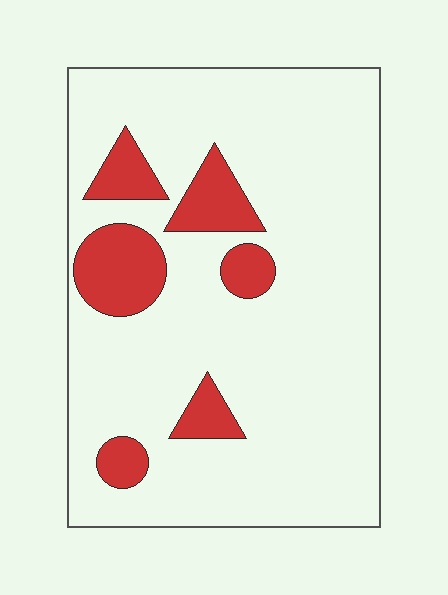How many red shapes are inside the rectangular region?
6.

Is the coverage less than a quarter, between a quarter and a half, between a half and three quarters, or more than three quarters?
Less than a quarter.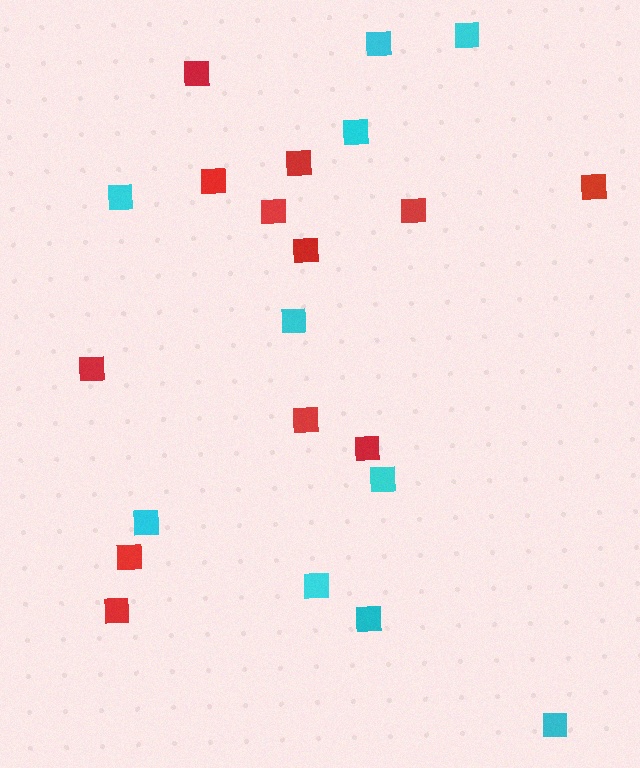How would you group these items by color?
There are 2 groups: one group of red squares (12) and one group of cyan squares (10).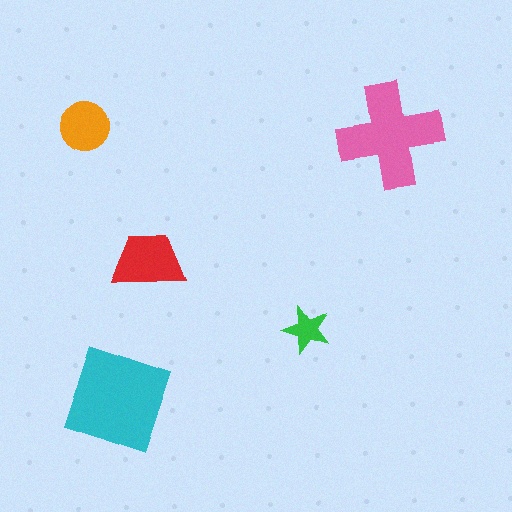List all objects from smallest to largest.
The green star, the orange circle, the red trapezoid, the pink cross, the cyan square.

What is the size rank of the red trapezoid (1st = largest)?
3rd.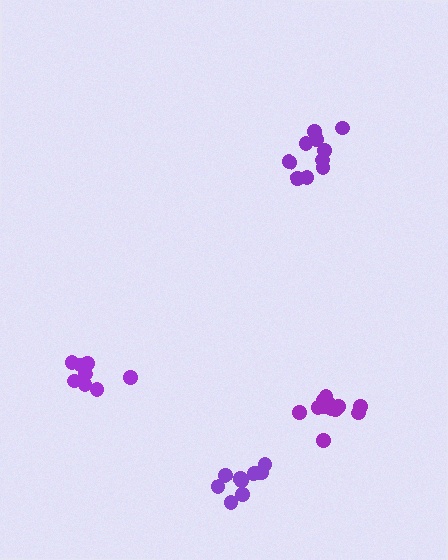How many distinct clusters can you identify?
There are 4 distinct clusters.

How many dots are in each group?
Group 1: 13 dots, Group 2: 9 dots, Group 3: 10 dots, Group 4: 8 dots (40 total).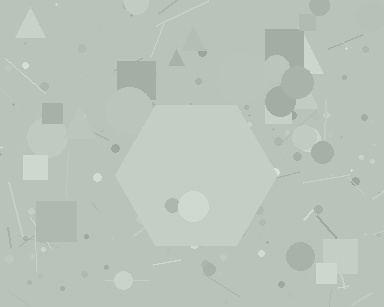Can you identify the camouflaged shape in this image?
The camouflaged shape is a hexagon.